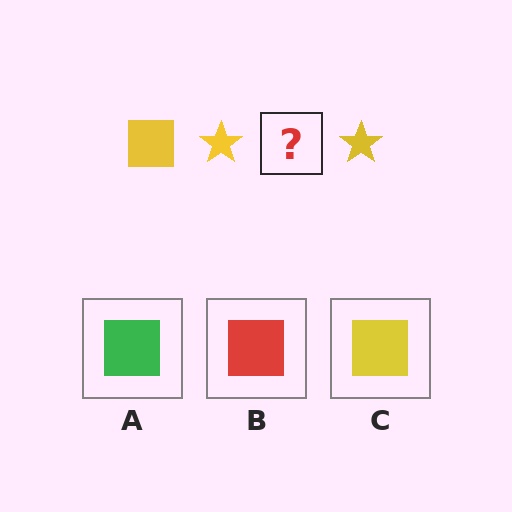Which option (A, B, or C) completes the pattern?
C.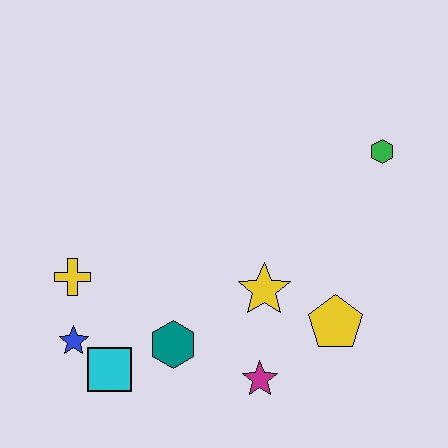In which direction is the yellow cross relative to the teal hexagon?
The yellow cross is to the left of the teal hexagon.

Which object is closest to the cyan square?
The blue star is closest to the cyan square.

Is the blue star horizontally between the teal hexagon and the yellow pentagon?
No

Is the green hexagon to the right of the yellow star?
Yes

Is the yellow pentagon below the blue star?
No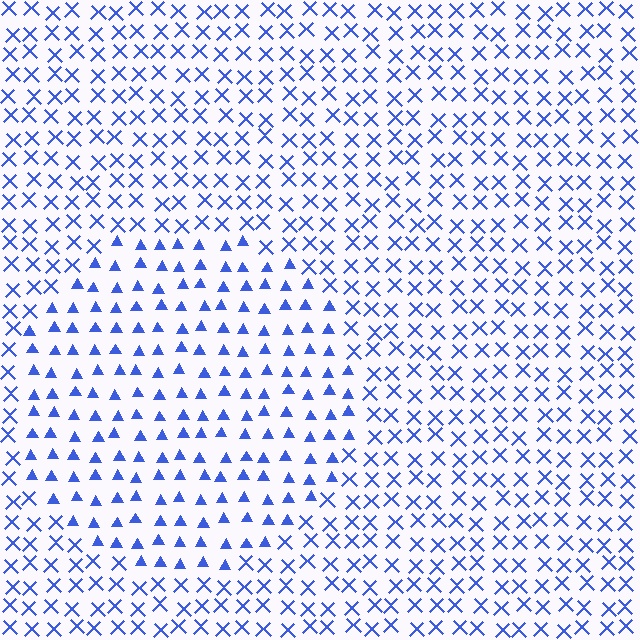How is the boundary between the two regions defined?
The boundary is defined by a change in element shape: triangles inside vs. X marks outside. All elements share the same color and spacing.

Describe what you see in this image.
The image is filled with small blue elements arranged in a uniform grid. A circle-shaped region contains triangles, while the surrounding area contains X marks. The boundary is defined purely by the change in element shape.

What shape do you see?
I see a circle.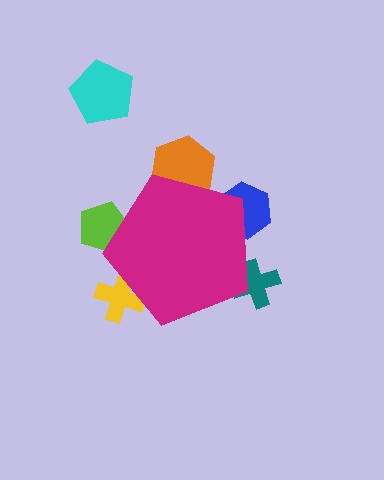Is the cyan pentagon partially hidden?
No, the cyan pentagon is fully visible.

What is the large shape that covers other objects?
A magenta pentagon.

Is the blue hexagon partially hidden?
Yes, the blue hexagon is partially hidden behind the magenta pentagon.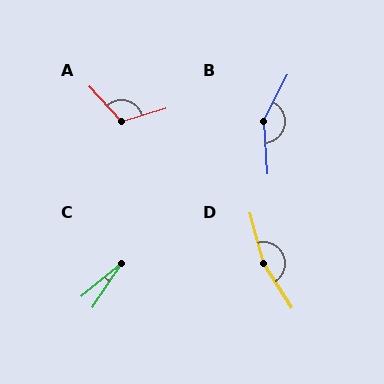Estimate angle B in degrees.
Approximately 148 degrees.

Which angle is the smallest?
C, at approximately 17 degrees.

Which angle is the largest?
D, at approximately 161 degrees.